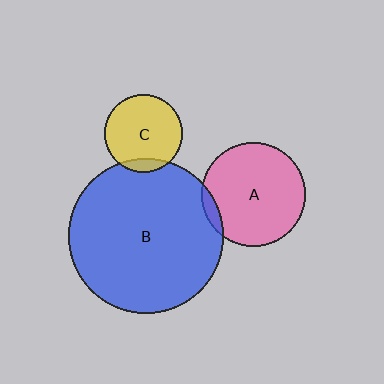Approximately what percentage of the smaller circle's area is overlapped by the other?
Approximately 5%.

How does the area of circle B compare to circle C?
Approximately 4.0 times.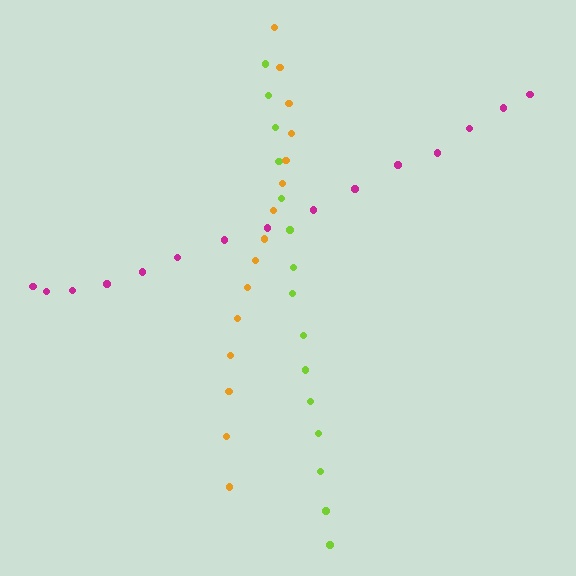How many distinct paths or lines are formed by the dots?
There are 3 distinct paths.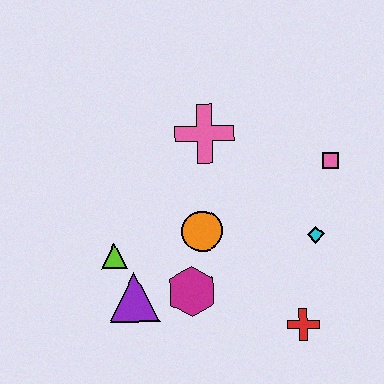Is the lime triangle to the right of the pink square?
No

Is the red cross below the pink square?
Yes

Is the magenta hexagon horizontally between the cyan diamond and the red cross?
No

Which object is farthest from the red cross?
The pink cross is farthest from the red cross.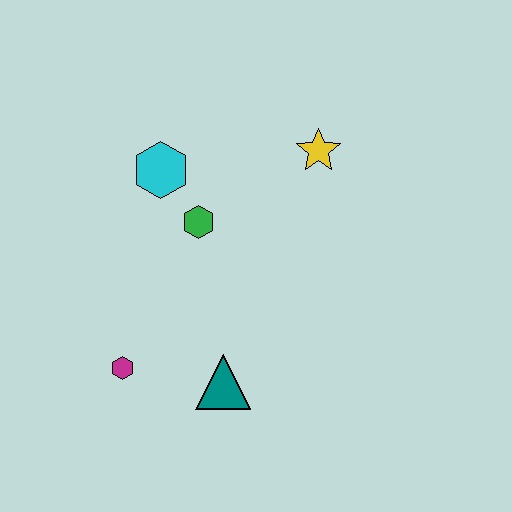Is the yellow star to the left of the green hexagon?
No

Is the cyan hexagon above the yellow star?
No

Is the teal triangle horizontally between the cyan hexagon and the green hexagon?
No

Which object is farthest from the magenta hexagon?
The yellow star is farthest from the magenta hexagon.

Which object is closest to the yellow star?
The green hexagon is closest to the yellow star.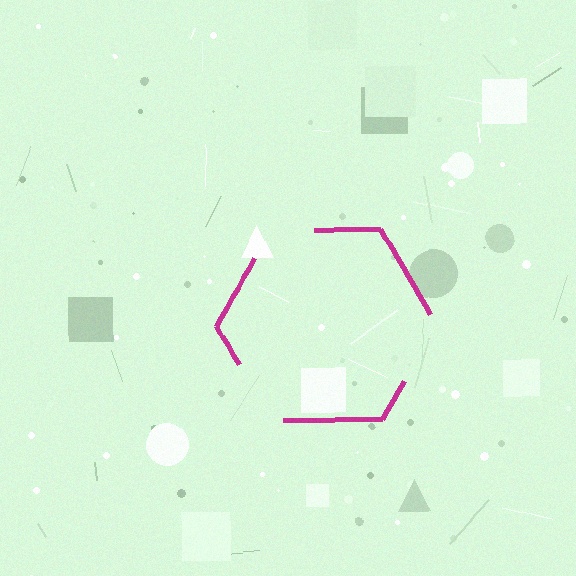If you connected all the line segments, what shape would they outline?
They would outline a hexagon.